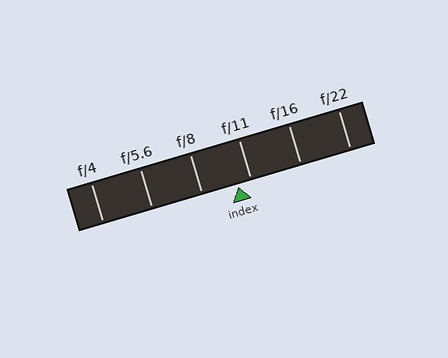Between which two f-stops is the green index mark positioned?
The index mark is between f/8 and f/11.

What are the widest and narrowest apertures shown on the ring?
The widest aperture shown is f/4 and the narrowest is f/22.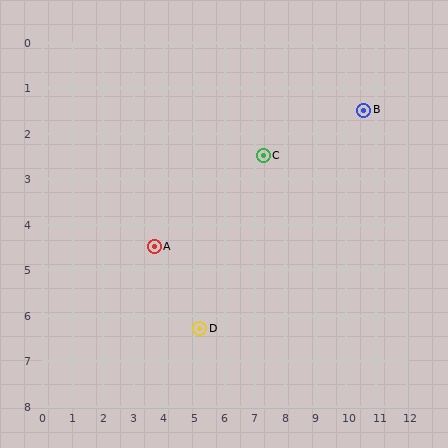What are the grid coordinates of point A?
Point A is at approximately (3.7, 4.5).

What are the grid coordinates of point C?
Point C is at approximately (7.3, 2.5).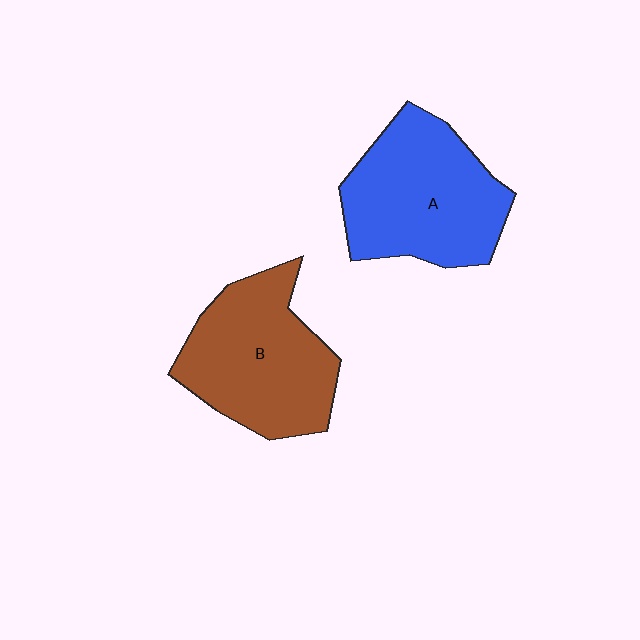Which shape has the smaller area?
Shape B (brown).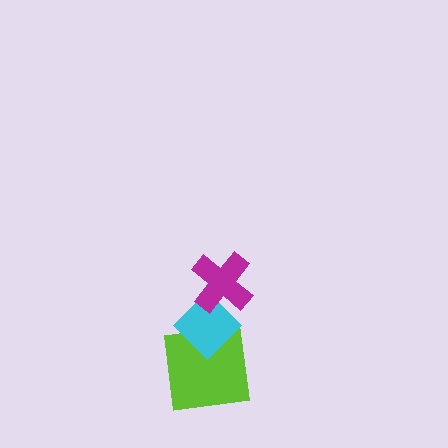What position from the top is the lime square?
The lime square is 3rd from the top.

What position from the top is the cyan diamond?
The cyan diamond is 2nd from the top.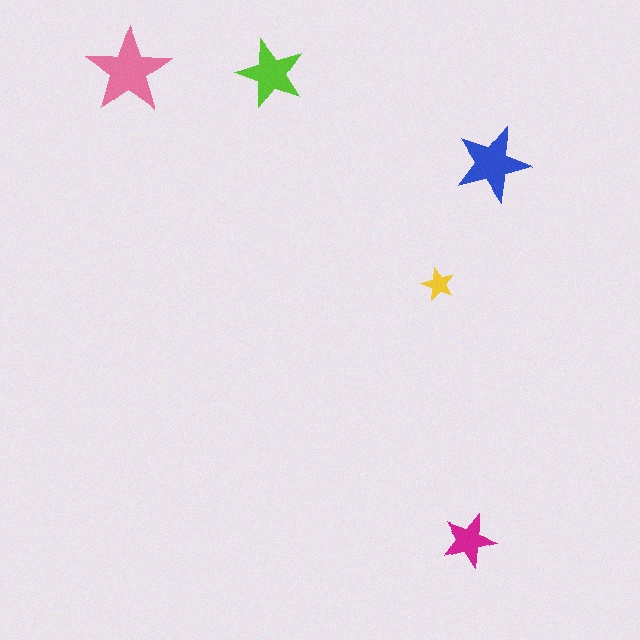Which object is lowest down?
The magenta star is bottommost.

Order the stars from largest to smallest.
the pink one, the blue one, the lime one, the magenta one, the yellow one.